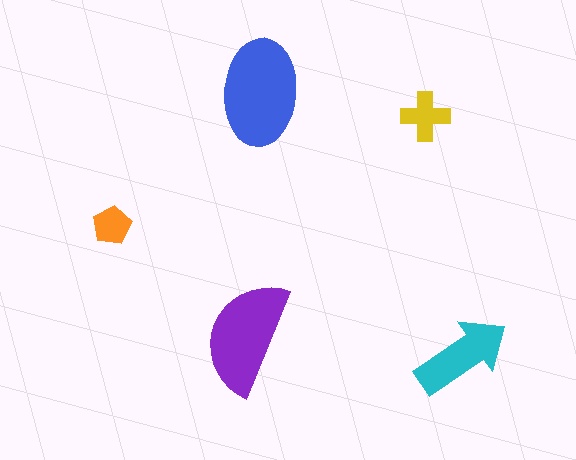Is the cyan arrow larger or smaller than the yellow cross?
Larger.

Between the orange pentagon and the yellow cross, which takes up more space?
The yellow cross.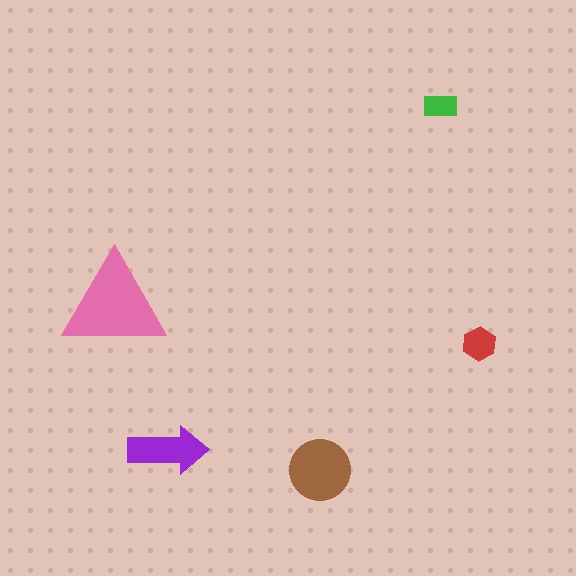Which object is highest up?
The green rectangle is topmost.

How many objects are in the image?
There are 5 objects in the image.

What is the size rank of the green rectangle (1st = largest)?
5th.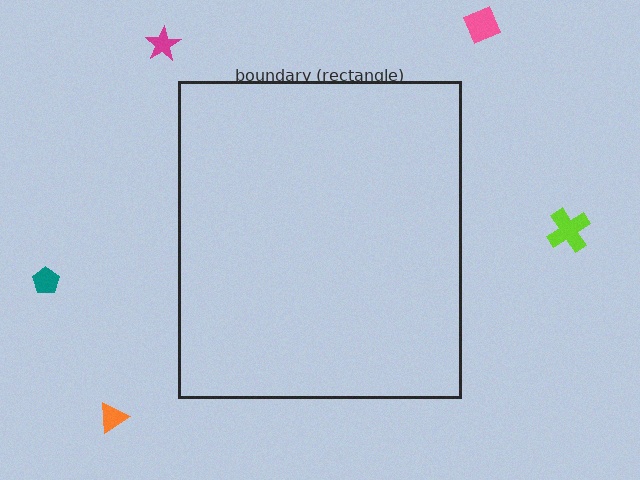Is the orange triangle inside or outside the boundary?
Outside.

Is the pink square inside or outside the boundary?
Outside.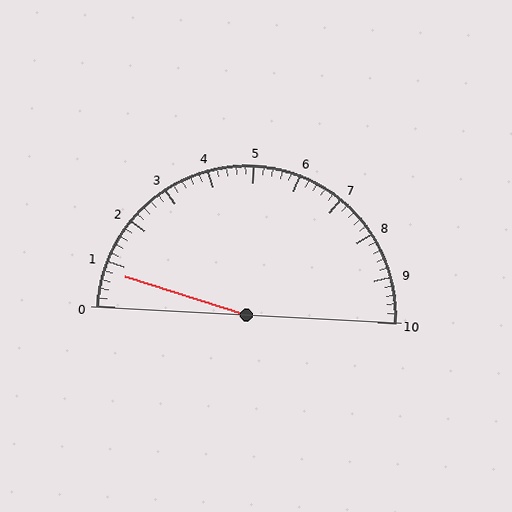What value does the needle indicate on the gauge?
The needle indicates approximately 0.8.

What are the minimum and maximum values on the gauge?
The gauge ranges from 0 to 10.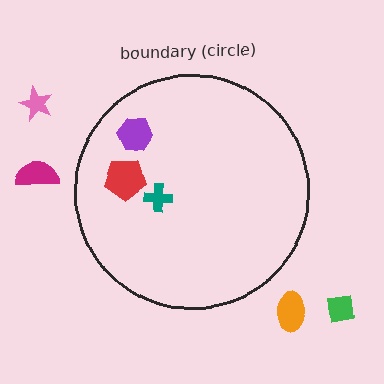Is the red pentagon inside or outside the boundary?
Inside.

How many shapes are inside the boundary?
3 inside, 4 outside.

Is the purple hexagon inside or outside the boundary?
Inside.